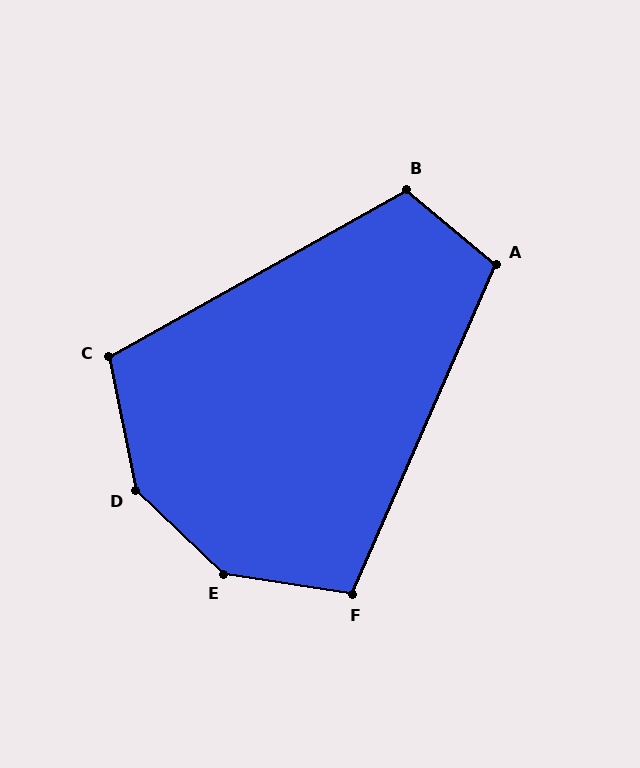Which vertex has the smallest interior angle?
F, at approximately 105 degrees.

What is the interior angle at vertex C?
Approximately 108 degrees (obtuse).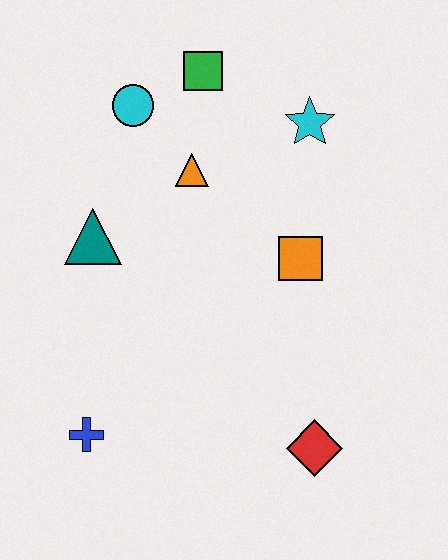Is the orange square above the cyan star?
No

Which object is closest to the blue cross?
The teal triangle is closest to the blue cross.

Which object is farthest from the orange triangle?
The red diamond is farthest from the orange triangle.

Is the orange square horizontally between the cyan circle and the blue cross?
No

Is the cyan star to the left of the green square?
No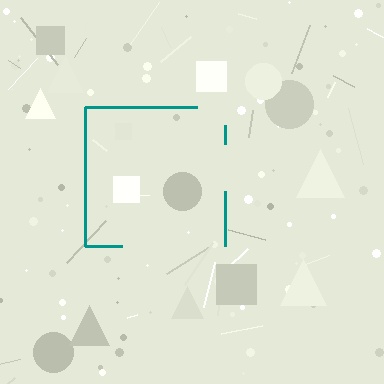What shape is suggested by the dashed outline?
The dashed outline suggests a square.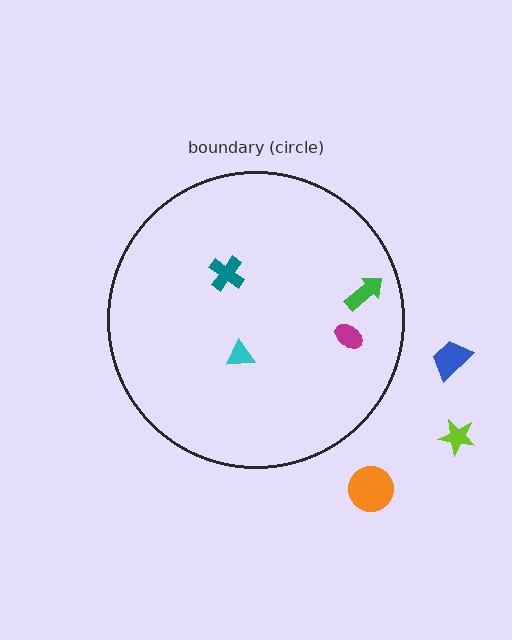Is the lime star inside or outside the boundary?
Outside.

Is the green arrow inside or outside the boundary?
Inside.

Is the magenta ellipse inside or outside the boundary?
Inside.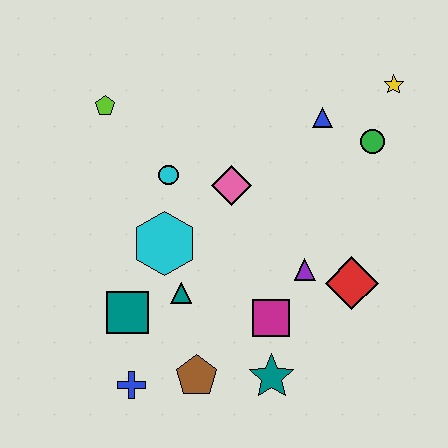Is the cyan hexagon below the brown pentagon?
No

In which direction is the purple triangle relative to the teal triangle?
The purple triangle is to the right of the teal triangle.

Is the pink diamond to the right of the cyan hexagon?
Yes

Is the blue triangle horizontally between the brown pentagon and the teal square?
No